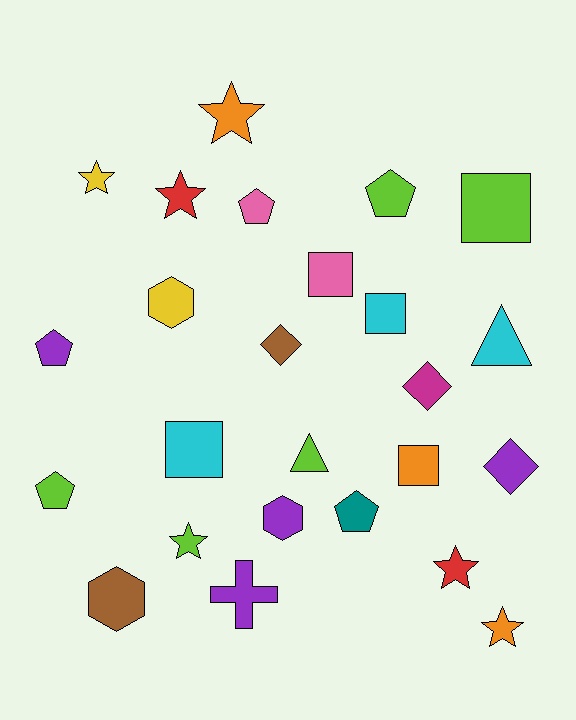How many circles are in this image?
There are no circles.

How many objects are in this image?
There are 25 objects.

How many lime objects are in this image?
There are 5 lime objects.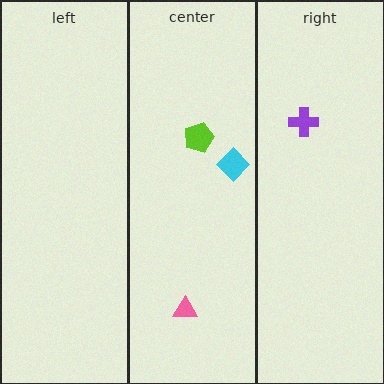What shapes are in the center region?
The pink triangle, the lime pentagon, the cyan diamond.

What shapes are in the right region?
The purple cross.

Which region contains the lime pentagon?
The center region.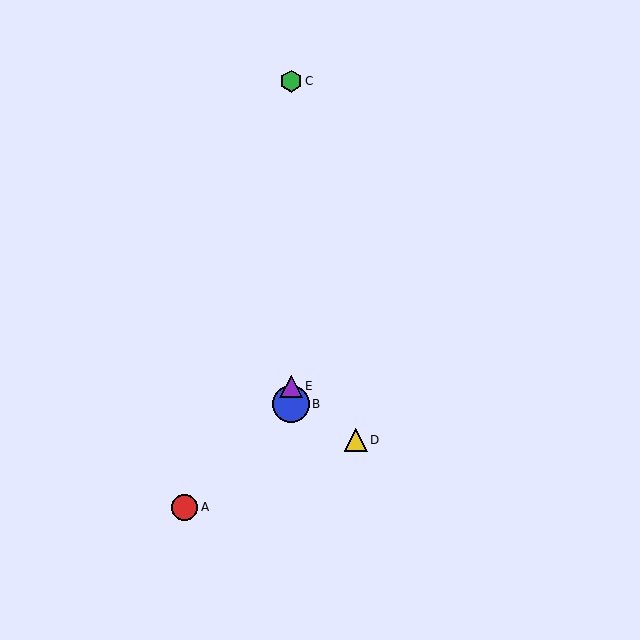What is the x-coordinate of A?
Object A is at x≈185.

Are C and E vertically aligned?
Yes, both are at x≈291.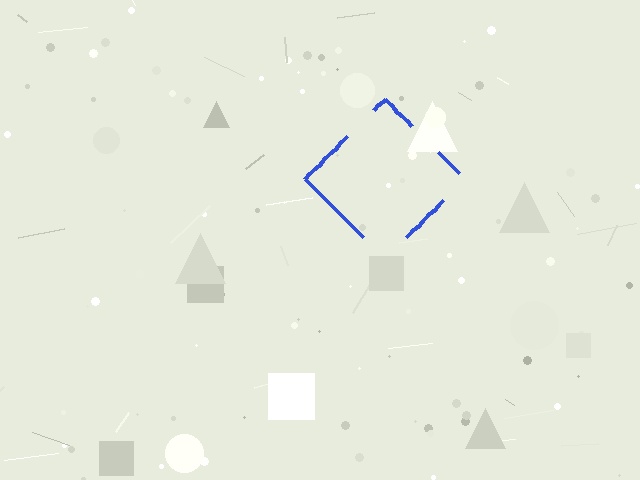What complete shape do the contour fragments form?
The contour fragments form a diamond.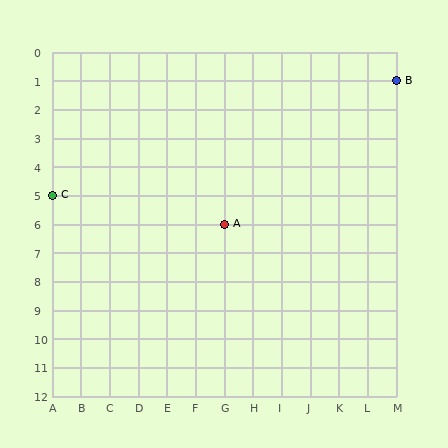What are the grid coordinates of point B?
Point B is at grid coordinates (M, 1).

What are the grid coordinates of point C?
Point C is at grid coordinates (A, 5).